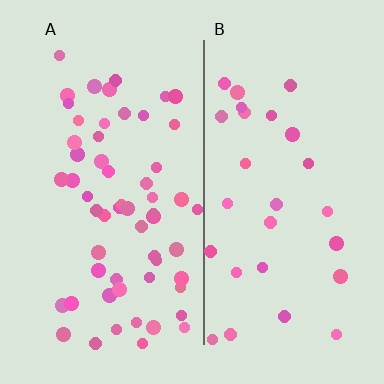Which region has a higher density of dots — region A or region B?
A (the left).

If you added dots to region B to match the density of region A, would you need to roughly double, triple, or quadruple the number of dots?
Approximately double.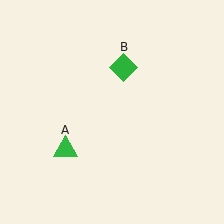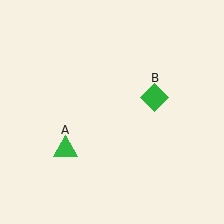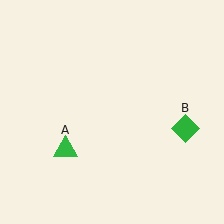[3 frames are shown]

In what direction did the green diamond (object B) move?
The green diamond (object B) moved down and to the right.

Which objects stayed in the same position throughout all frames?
Green triangle (object A) remained stationary.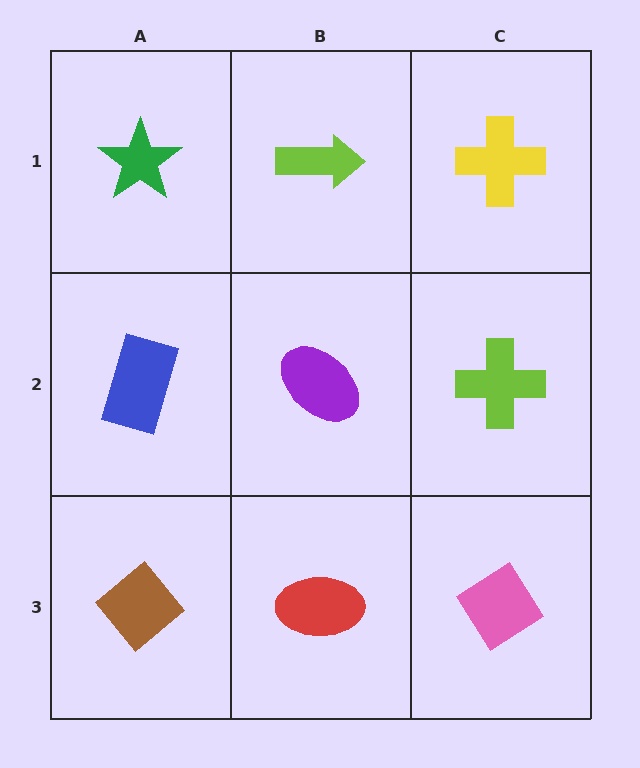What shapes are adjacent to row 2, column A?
A green star (row 1, column A), a brown diamond (row 3, column A), a purple ellipse (row 2, column B).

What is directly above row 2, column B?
A lime arrow.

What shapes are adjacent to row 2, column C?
A yellow cross (row 1, column C), a pink diamond (row 3, column C), a purple ellipse (row 2, column B).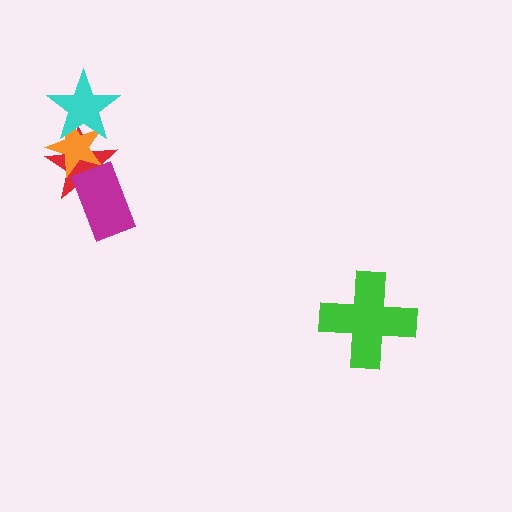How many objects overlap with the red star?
3 objects overlap with the red star.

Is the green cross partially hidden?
No, no other shape covers it.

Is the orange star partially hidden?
Yes, it is partially covered by another shape.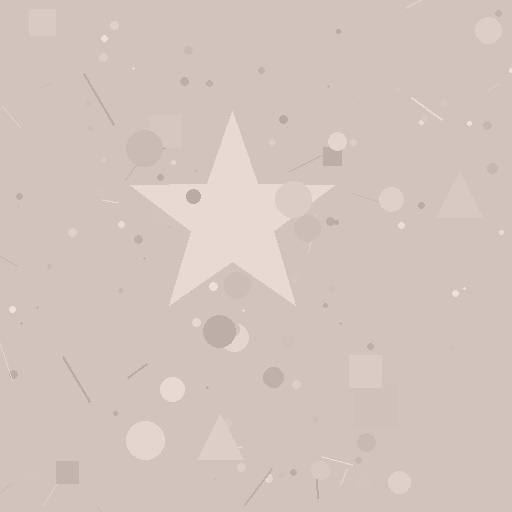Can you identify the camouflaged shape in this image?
The camouflaged shape is a star.